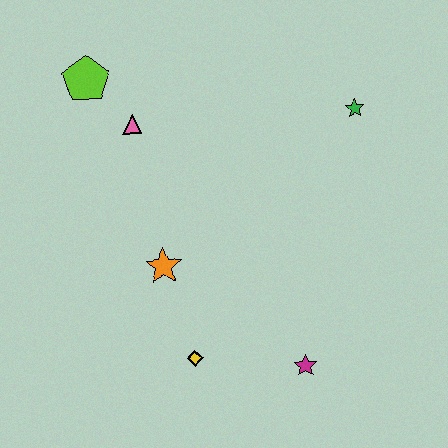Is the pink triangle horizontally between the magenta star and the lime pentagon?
Yes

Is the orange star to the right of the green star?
No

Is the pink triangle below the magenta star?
No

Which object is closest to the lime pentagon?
The pink triangle is closest to the lime pentagon.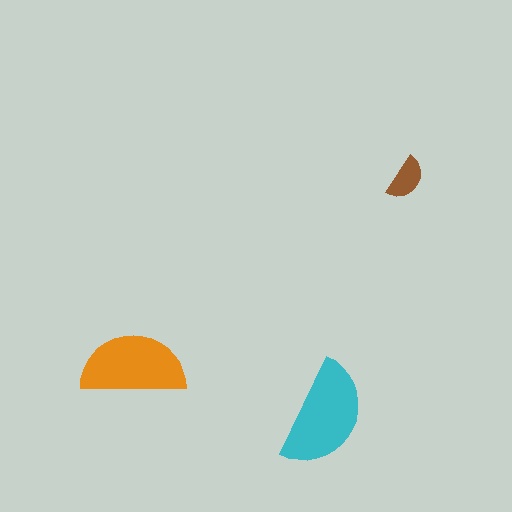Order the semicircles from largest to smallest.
the cyan one, the orange one, the brown one.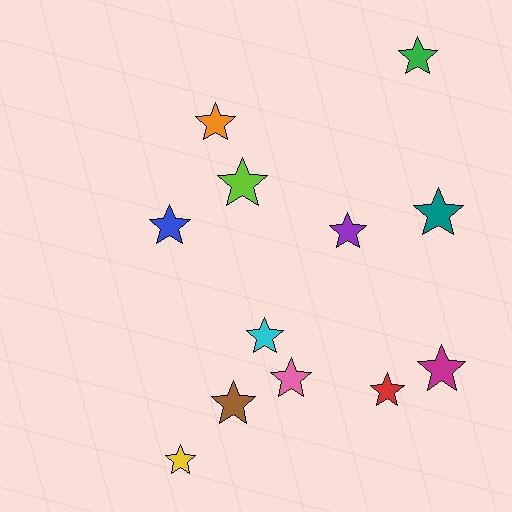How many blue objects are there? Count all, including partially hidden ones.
There is 1 blue object.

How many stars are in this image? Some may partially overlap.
There are 12 stars.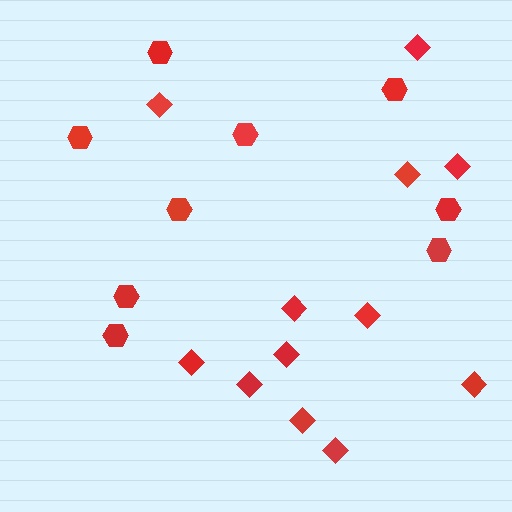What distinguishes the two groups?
There are 2 groups: one group of diamonds (12) and one group of hexagons (9).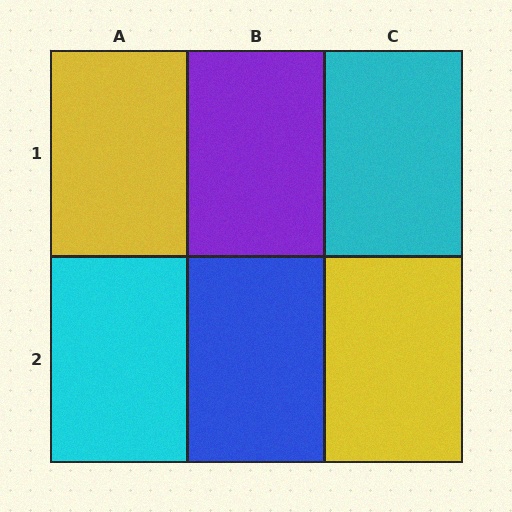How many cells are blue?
1 cell is blue.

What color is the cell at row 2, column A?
Cyan.